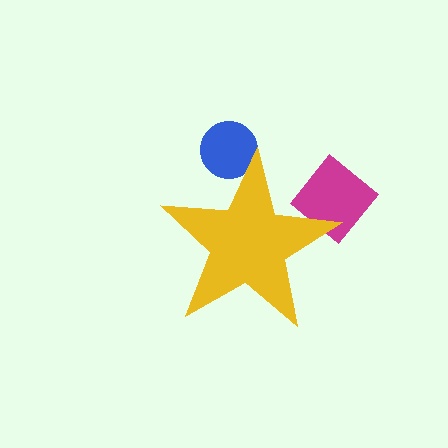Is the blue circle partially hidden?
Yes, the blue circle is partially hidden behind the yellow star.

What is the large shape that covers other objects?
A yellow star.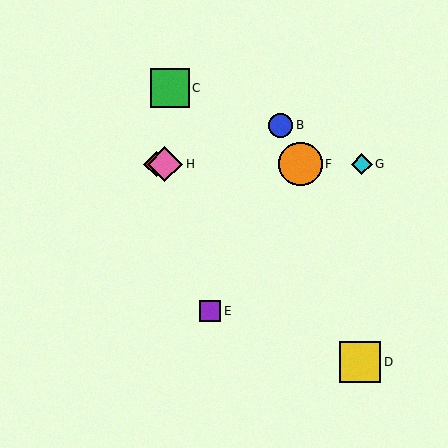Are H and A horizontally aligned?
Yes, both are at y≈164.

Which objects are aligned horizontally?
Objects A, F, G, H are aligned horizontally.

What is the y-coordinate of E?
Object E is at y≈311.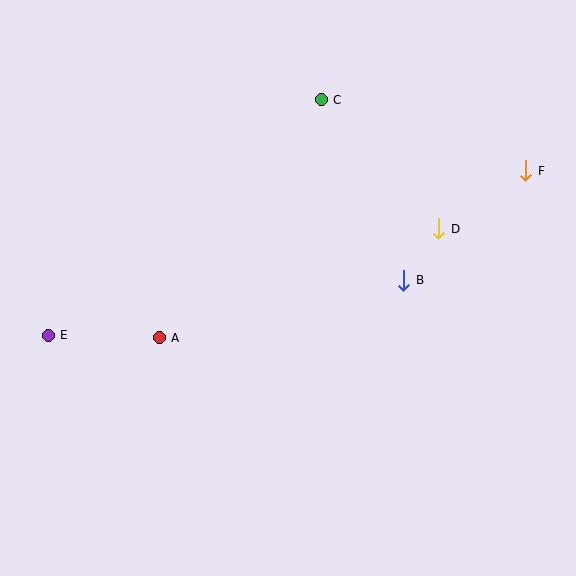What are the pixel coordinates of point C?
Point C is at (321, 100).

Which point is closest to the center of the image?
Point B at (404, 280) is closest to the center.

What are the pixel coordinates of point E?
Point E is at (48, 335).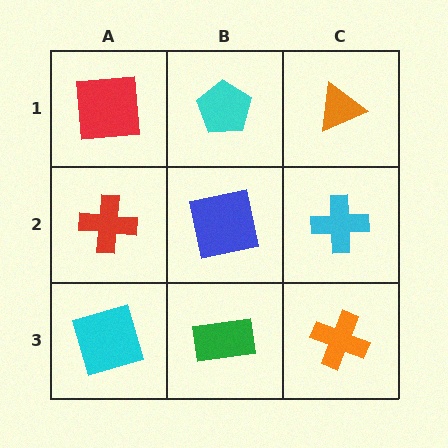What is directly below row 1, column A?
A red cross.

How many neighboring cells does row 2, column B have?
4.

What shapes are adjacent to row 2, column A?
A red square (row 1, column A), a cyan square (row 3, column A), a blue square (row 2, column B).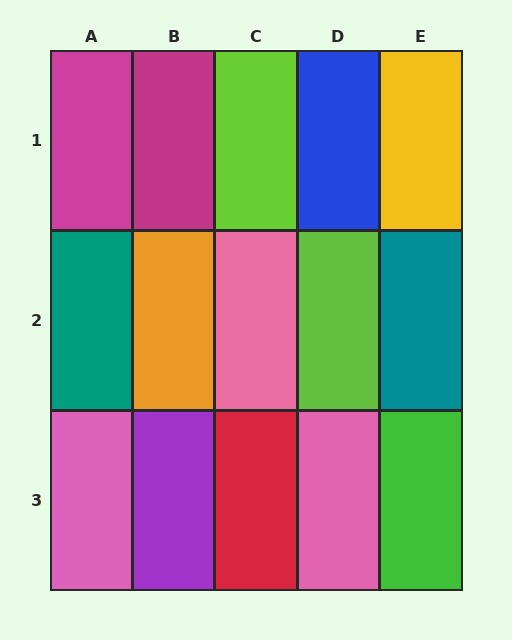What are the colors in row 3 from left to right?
Pink, purple, red, pink, green.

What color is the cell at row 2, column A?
Teal.